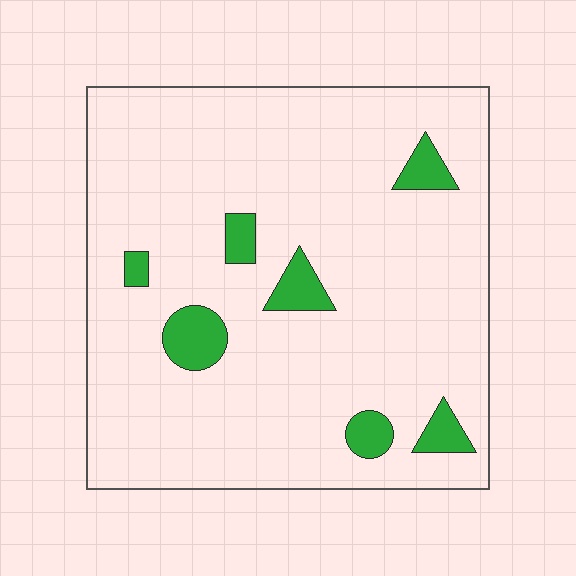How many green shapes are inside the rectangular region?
7.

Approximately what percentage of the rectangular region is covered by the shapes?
Approximately 10%.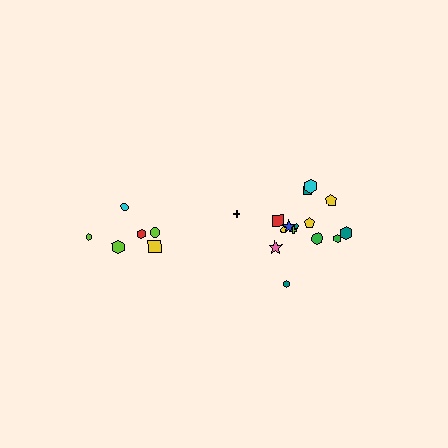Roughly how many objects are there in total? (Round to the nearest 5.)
Roughly 20 objects in total.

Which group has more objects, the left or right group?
The right group.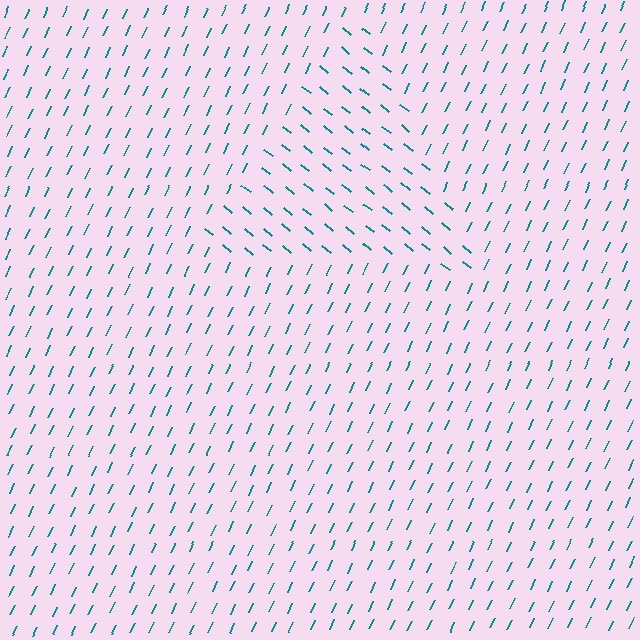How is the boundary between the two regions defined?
The boundary is defined purely by a change in line orientation (approximately 76 degrees difference). All lines are the same color and thickness.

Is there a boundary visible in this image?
Yes, there is a texture boundary formed by a change in line orientation.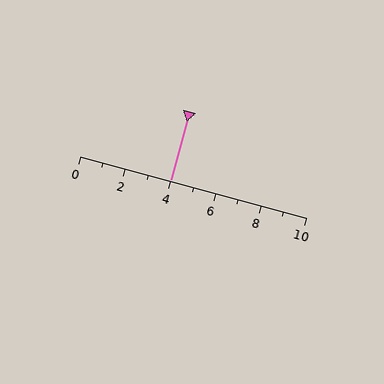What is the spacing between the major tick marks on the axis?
The major ticks are spaced 2 apart.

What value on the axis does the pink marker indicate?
The marker indicates approximately 4.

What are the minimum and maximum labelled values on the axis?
The axis runs from 0 to 10.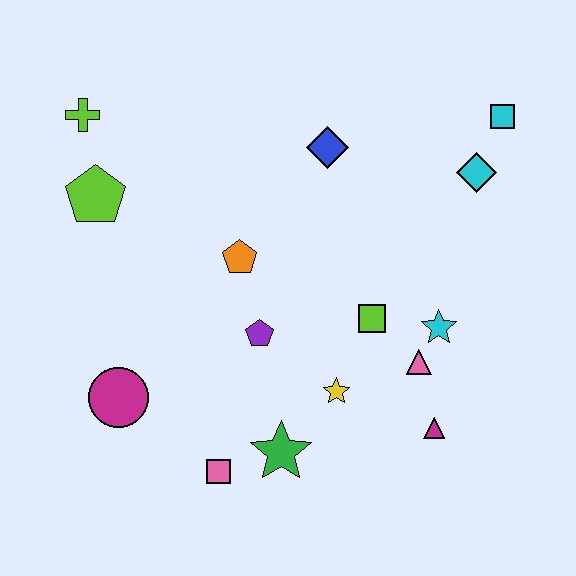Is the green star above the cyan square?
No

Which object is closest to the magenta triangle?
The pink triangle is closest to the magenta triangle.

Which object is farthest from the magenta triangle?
The lime cross is farthest from the magenta triangle.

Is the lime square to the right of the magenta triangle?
No